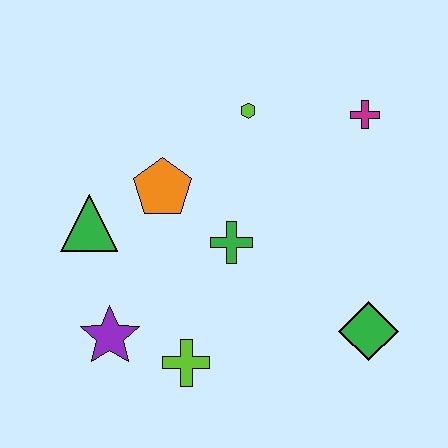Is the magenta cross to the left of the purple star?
No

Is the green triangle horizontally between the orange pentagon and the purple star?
No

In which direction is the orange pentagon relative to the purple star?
The orange pentagon is above the purple star.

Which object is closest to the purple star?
The lime cross is closest to the purple star.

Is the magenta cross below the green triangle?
No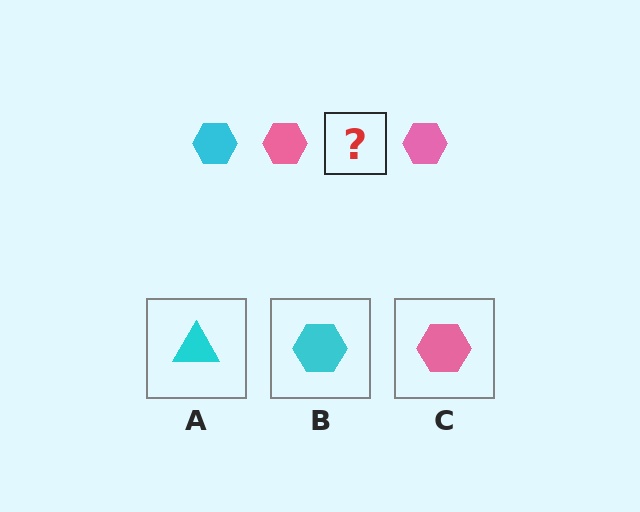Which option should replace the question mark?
Option B.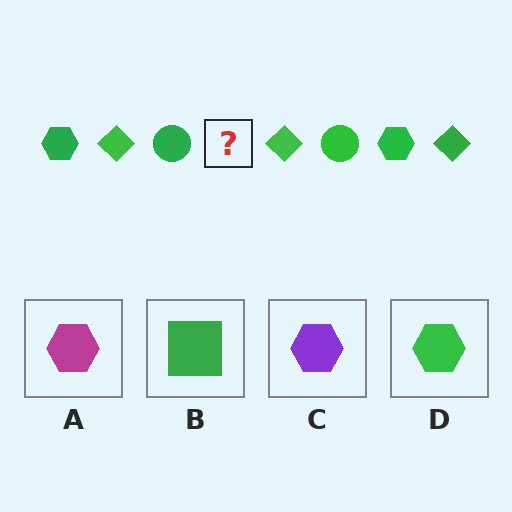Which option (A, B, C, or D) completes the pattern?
D.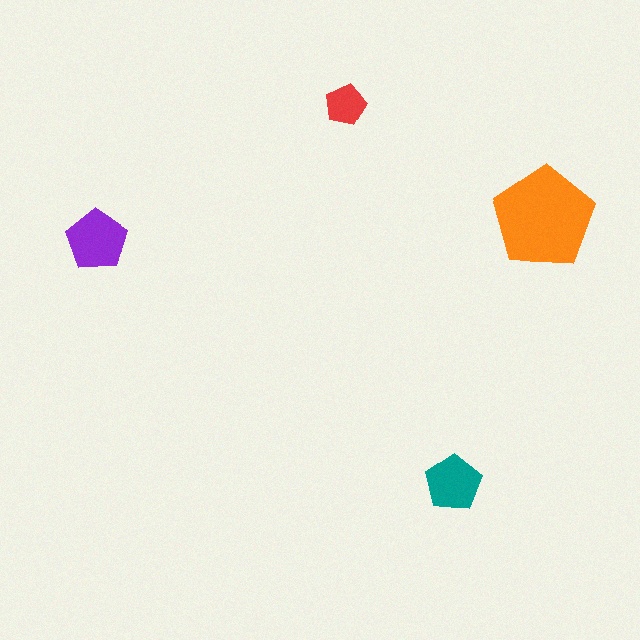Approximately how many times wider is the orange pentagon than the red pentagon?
About 2.5 times wider.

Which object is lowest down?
The teal pentagon is bottommost.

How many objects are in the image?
There are 4 objects in the image.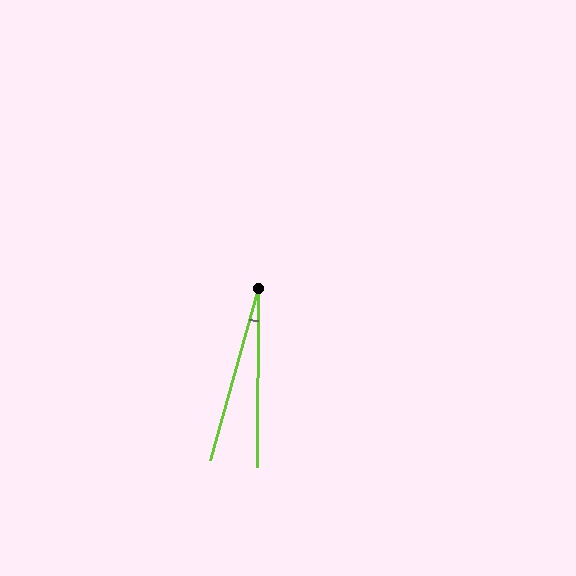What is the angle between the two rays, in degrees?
Approximately 15 degrees.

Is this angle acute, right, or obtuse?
It is acute.